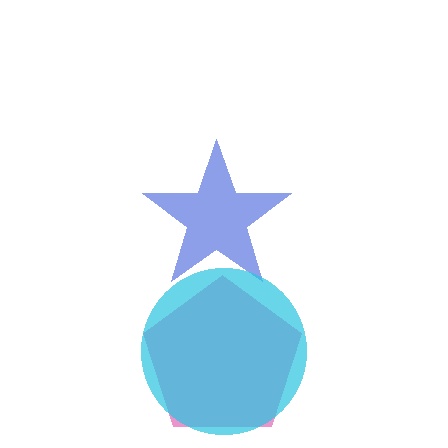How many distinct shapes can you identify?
There are 3 distinct shapes: a blue star, a pink pentagon, a cyan circle.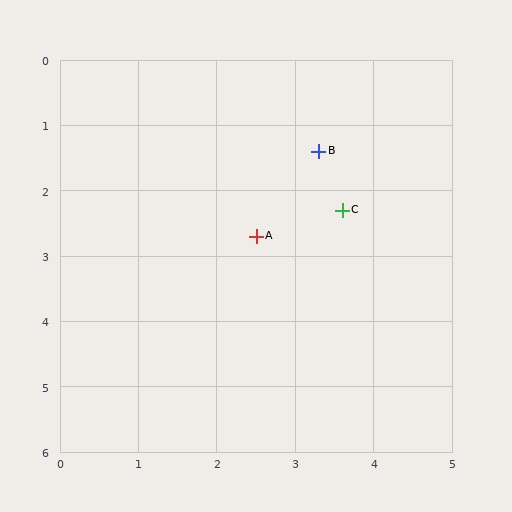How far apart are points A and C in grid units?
Points A and C are about 1.2 grid units apart.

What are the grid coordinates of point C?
Point C is at approximately (3.6, 2.3).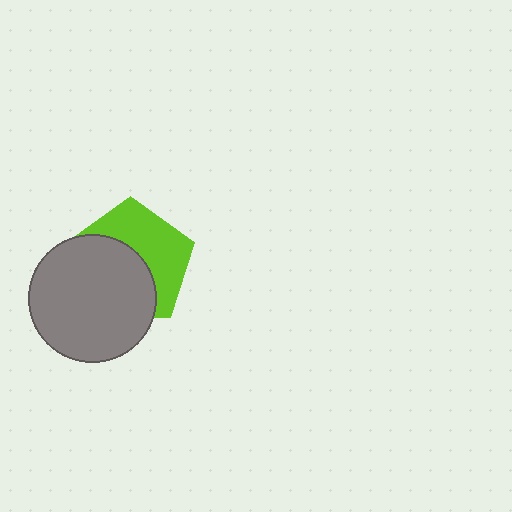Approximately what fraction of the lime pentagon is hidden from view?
Roughly 52% of the lime pentagon is hidden behind the gray circle.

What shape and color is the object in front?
The object in front is a gray circle.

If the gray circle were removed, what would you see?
You would see the complete lime pentagon.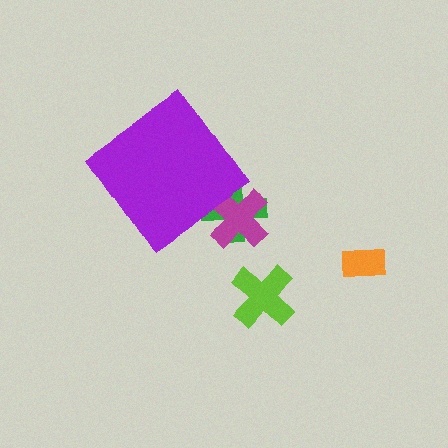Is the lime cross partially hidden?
No, the lime cross is fully visible.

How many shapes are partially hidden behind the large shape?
2 shapes are partially hidden.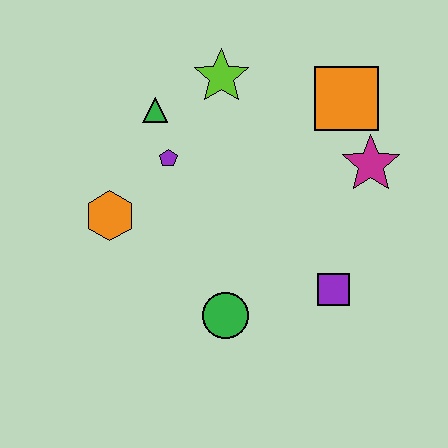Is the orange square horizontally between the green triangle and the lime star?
No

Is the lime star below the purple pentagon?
No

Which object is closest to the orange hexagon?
The purple pentagon is closest to the orange hexagon.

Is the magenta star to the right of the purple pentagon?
Yes